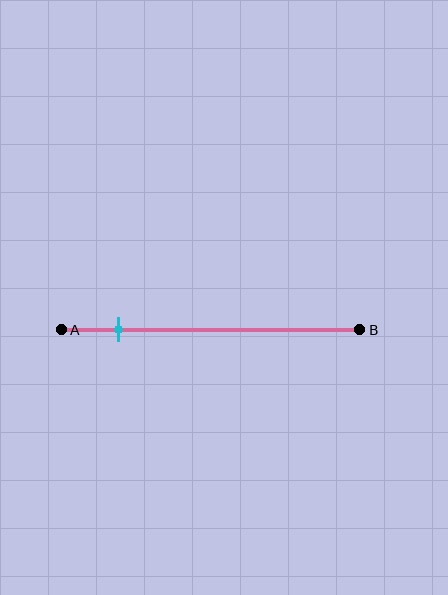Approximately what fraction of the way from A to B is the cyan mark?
The cyan mark is approximately 20% of the way from A to B.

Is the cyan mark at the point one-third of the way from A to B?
No, the mark is at about 20% from A, not at the 33% one-third point.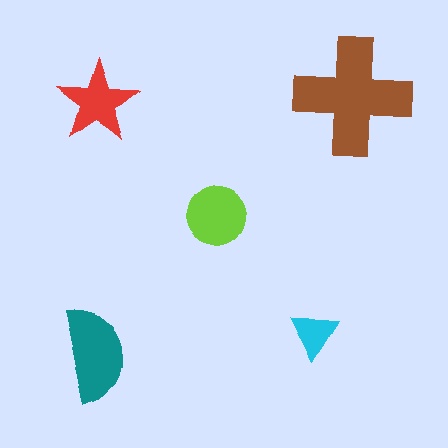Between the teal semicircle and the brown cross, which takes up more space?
The brown cross.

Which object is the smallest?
The cyan triangle.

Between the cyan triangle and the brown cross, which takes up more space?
The brown cross.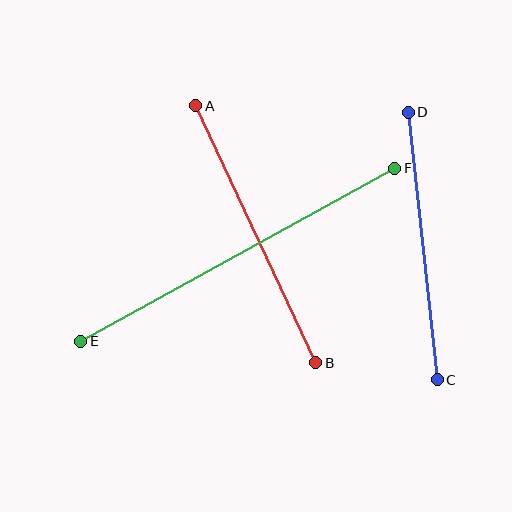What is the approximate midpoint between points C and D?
The midpoint is at approximately (423, 246) pixels.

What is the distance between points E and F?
The distance is approximately 359 pixels.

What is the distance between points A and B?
The distance is approximately 283 pixels.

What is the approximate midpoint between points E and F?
The midpoint is at approximately (238, 255) pixels.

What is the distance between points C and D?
The distance is approximately 269 pixels.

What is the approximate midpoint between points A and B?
The midpoint is at approximately (256, 234) pixels.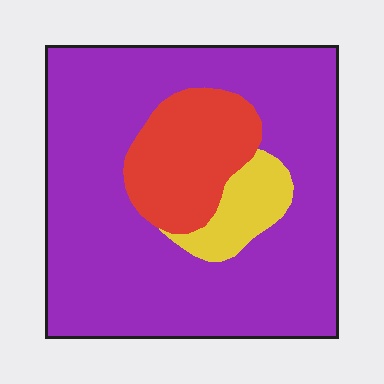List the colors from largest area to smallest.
From largest to smallest: purple, red, yellow.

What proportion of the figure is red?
Red covers 16% of the figure.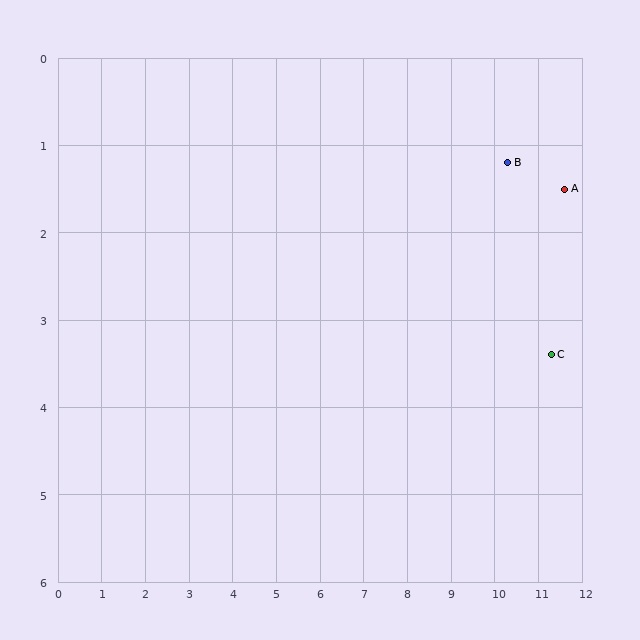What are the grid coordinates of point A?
Point A is at approximately (11.6, 1.5).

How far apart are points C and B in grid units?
Points C and B are about 2.4 grid units apart.